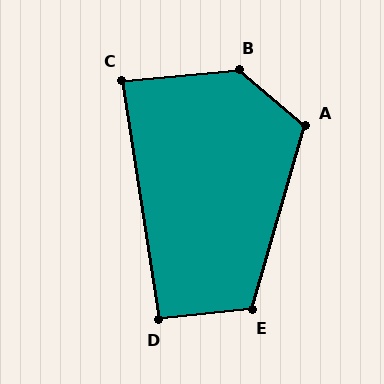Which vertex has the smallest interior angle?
C, at approximately 87 degrees.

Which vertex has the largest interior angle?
B, at approximately 134 degrees.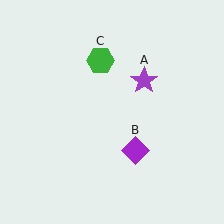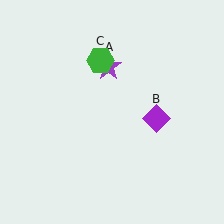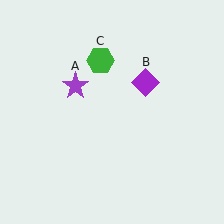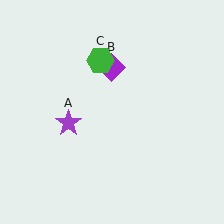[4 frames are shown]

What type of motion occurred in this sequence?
The purple star (object A), purple diamond (object B) rotated counterclockwise around the center of the scene.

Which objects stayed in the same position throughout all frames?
Green hexagon (object C) remained stationary.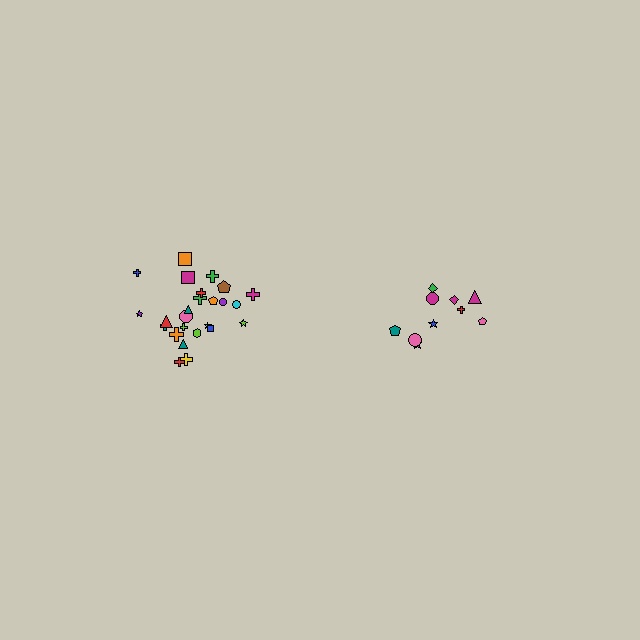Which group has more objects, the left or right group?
The left group.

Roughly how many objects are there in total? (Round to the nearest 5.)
Roughly 35 objects in total.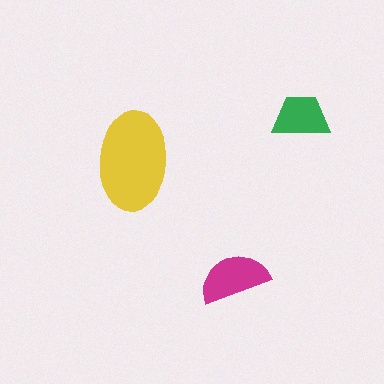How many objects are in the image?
There are 3 objects in the image.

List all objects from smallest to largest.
The green trapezoid, the magenta semicircle, the yellow ellipse.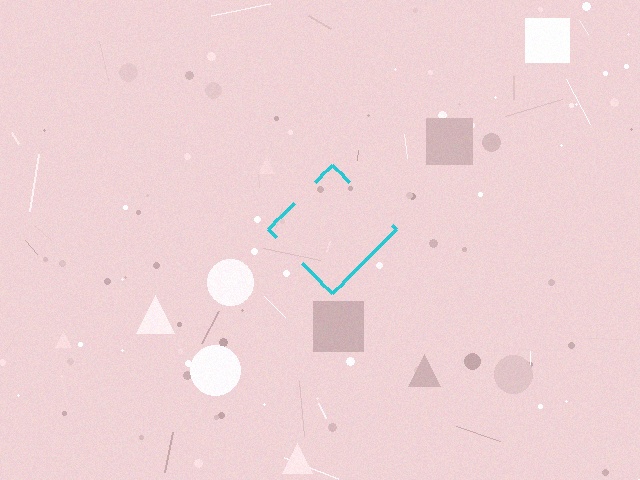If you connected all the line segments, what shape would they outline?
They would outline a diamond.